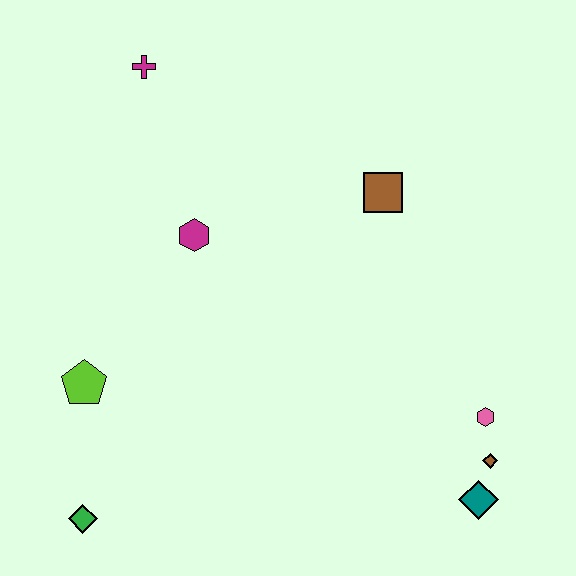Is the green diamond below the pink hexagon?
Yes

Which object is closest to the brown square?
The magenta hexagon is closest to the brown square.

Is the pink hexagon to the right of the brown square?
Yes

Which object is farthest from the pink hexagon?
The magenta cross is farthest from the pink hexagon.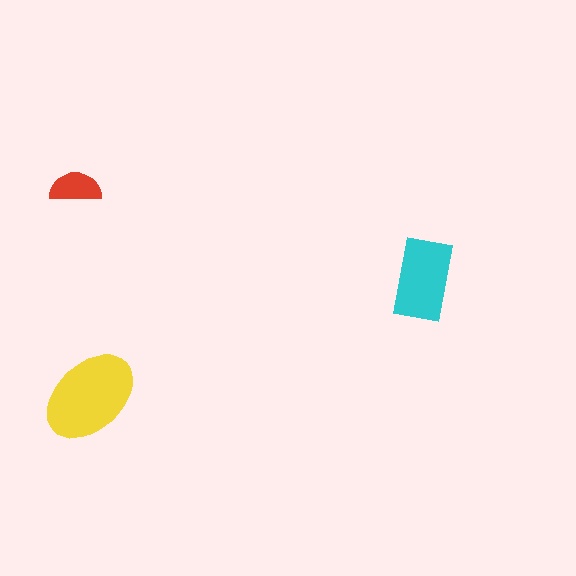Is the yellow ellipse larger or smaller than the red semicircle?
Larger.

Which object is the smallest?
The red semicircle.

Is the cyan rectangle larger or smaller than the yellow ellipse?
Smaller.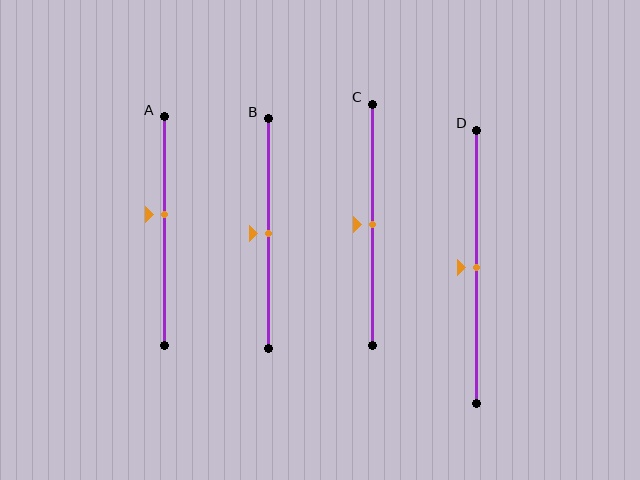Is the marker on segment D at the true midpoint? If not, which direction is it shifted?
Yes, the marker on segment D is at the true midpoint.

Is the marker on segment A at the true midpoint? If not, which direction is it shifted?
No, the marker on segment A is shifted upward by about 7% of the segment length.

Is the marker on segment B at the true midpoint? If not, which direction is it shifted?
Yes, the marker on segment B is at the true midpoint.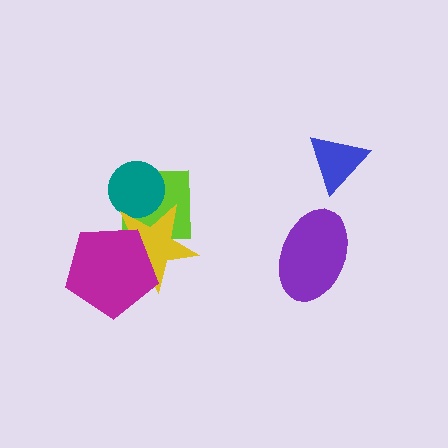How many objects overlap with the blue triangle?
0 objects overlap with the blue triangle.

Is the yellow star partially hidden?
Yes, it is partially covered by another shape.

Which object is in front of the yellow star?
The magenta pentagon is in front of the yellow star.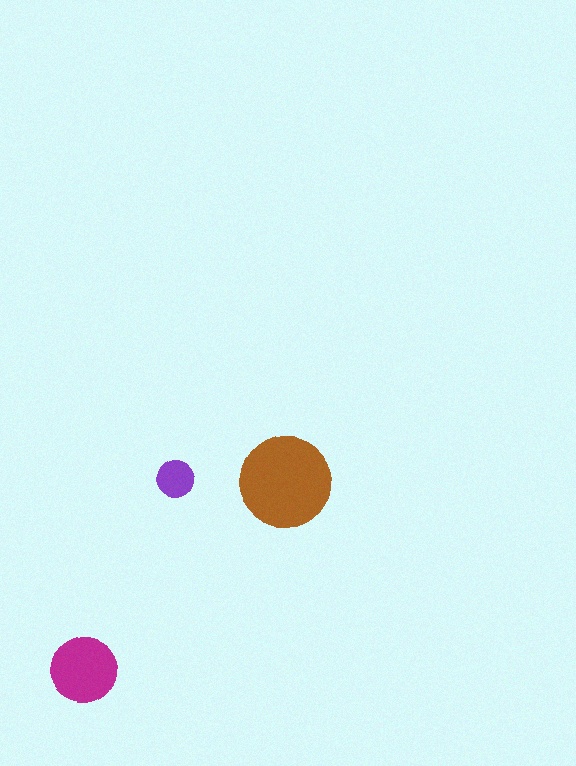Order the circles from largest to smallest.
the brown one, the magenta one, the purple one.